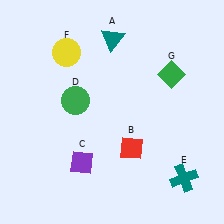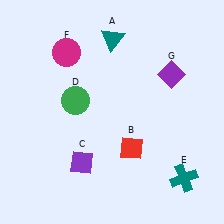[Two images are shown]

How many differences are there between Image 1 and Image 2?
There are 2 differences between the two images.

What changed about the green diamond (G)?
In Image 1, G is green. In Image 2, it changed to purple.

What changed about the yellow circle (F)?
In Image 1, F is yellow. In Image 2, it changed to magenta.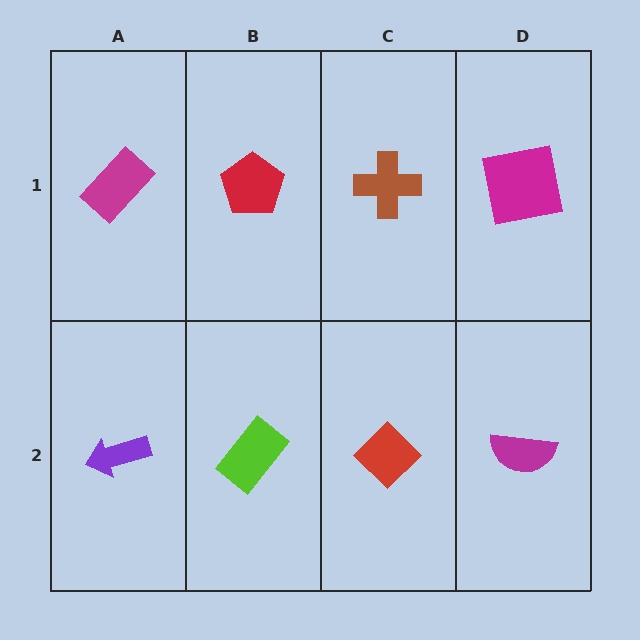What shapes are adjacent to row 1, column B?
A lime rectangle (row 2, column B), a magenta rectangle (row 1, column A), a brown cross (row 1, column C).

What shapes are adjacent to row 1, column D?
A magenta semicircle (row 2, column D), a brown cross (row 1, column C).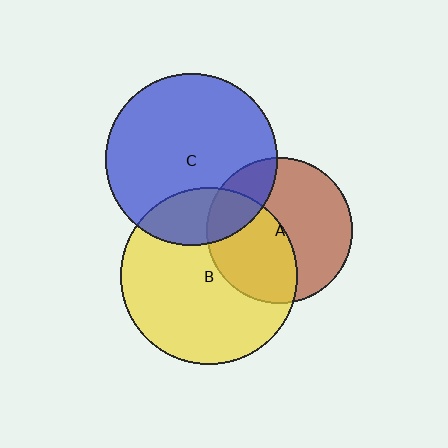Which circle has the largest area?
Circle B (yellow).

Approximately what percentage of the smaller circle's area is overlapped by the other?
Approximately 20%.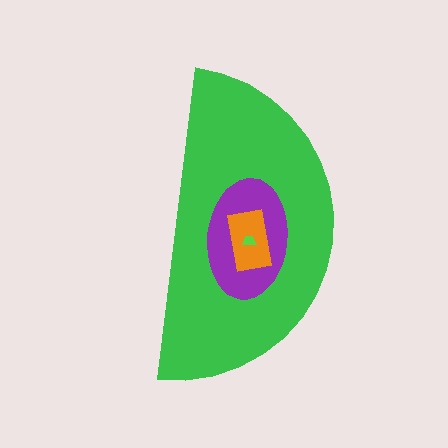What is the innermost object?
The lime trapezoid.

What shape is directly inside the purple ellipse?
The orange rectangle.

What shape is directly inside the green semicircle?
The purple ellipse.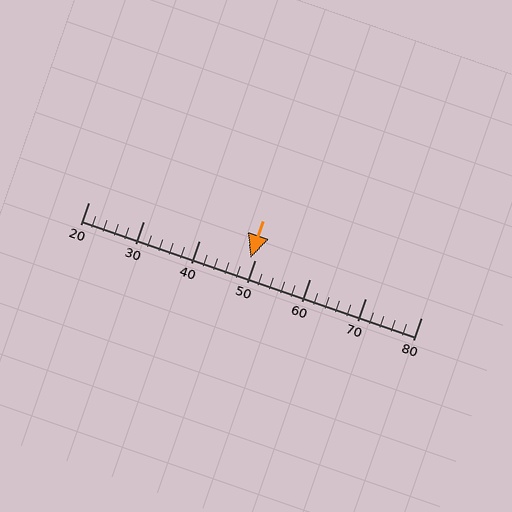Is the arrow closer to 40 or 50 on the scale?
The arrow is closer to 50.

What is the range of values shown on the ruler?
The ruler shows values from 20 to 80.